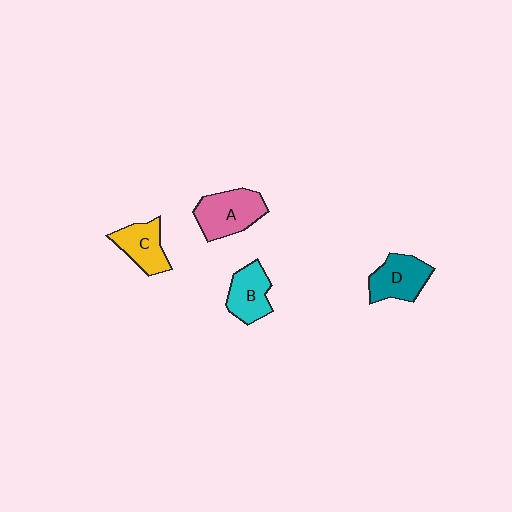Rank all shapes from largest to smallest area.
From largest to smallest: A (pink), D (teal), B (cyan), C (yellow).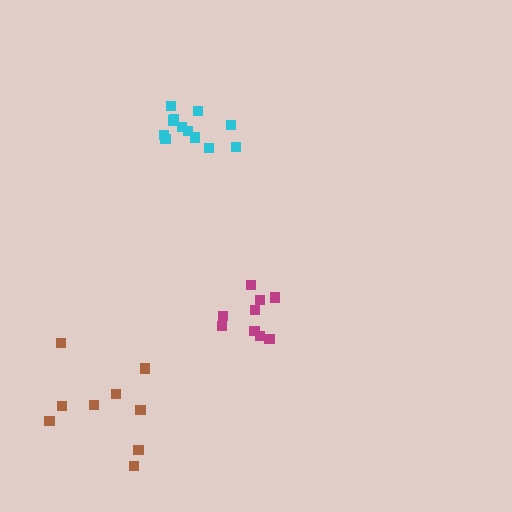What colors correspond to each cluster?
The clusters are colored: cyan, magenta, brown.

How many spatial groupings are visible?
There are 3 spatial groupings.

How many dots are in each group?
Group 1: 13 dots, Group 2: 9 dots, Group 3: 9 dots (31 total).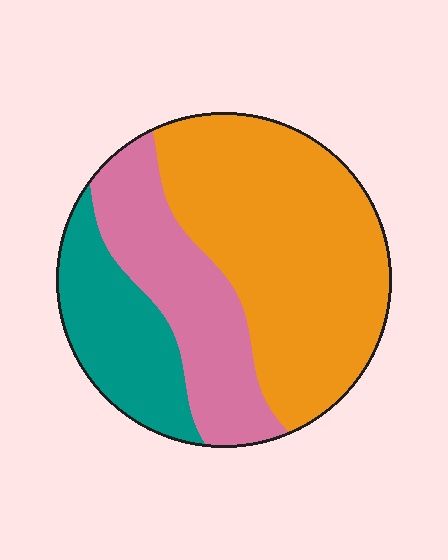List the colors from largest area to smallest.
From largest to smallest: orange, pink, teal.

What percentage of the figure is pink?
Pink takes up between a sixth and a third of the figure.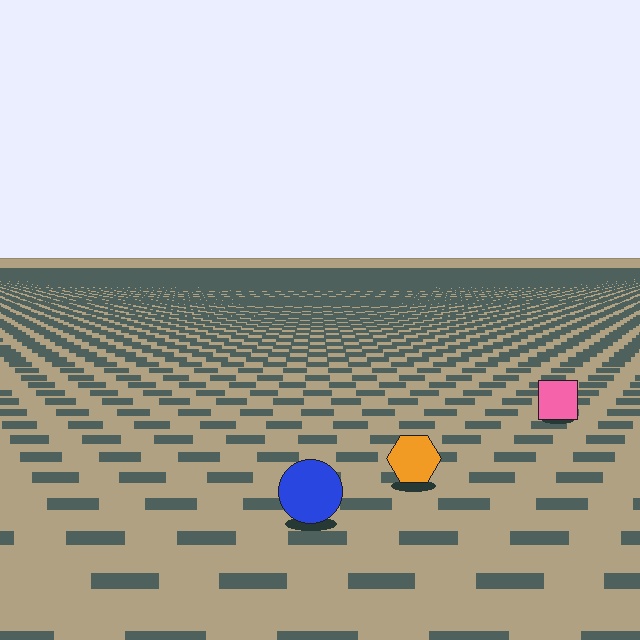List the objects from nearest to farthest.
From nearest to farthest: the blue circle, the orange hexagon, the pink square.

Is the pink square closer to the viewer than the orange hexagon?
No. The orange hexagon is closer — you can tell from the texture gradient: the ground texture is coarser near it.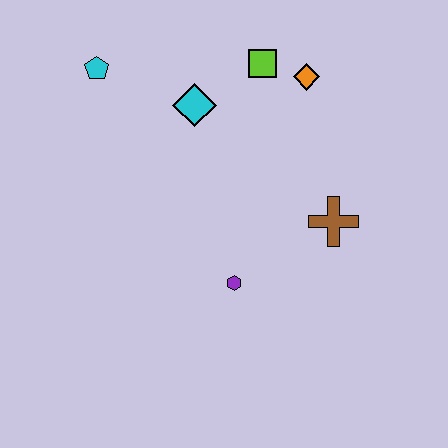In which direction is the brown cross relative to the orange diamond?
The brown cross is below the orange diamond.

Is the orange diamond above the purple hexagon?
Yes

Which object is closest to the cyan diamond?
The lime square is closest to the cyan diamond.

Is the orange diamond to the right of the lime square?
Yes